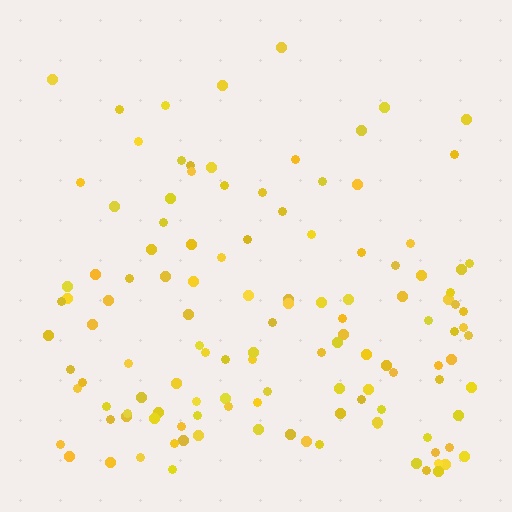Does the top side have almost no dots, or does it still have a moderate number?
Still a moderate number, just noticeably fewer than the bottom.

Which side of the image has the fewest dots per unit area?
The top.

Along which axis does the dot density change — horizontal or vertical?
Vertical.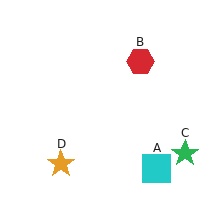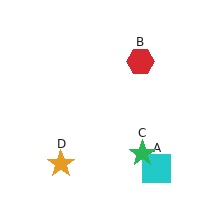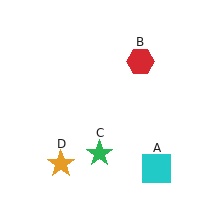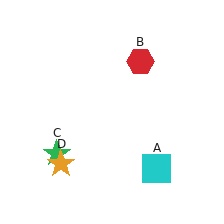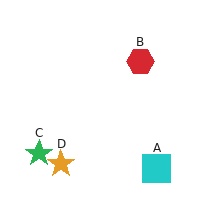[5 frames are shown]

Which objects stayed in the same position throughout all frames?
Cyan square (object A) and red hexagon (object B) and orange star (object D) remained stationary.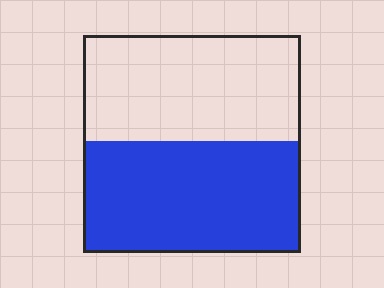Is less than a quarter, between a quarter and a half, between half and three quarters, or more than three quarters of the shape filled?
Between half and three quarters.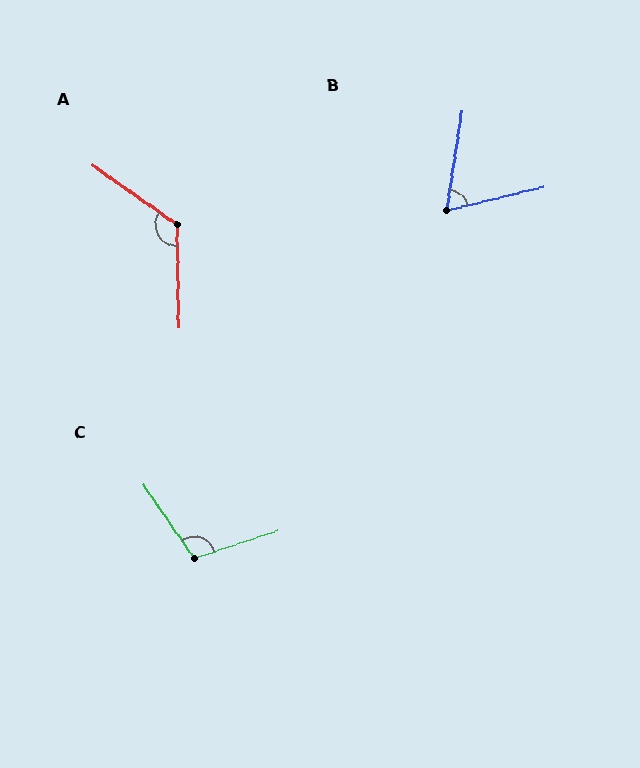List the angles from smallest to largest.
B (68°), C (107°), A (126°).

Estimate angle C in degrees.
Approximately 107 degrees.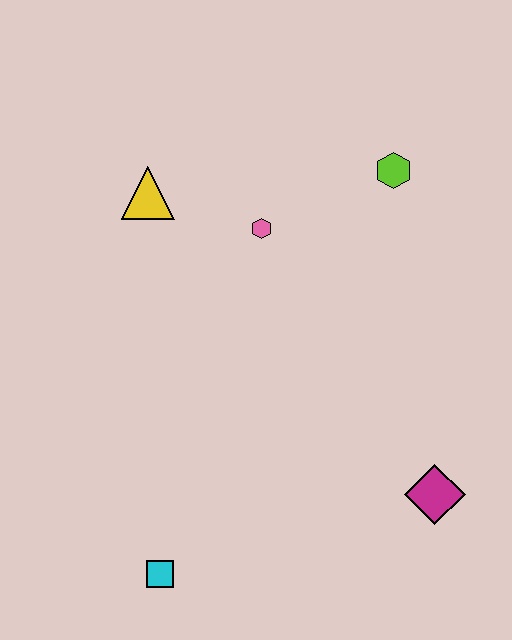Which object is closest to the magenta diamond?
The cyan square is closest to the magenta diamond.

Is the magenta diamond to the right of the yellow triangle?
Yes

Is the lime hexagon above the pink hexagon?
Yes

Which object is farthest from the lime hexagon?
The cyan square is farthest from the lime hexagon.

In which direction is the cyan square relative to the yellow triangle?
The cyan square is below the yellow triangle.